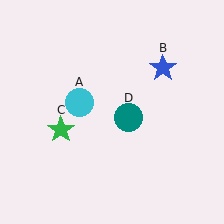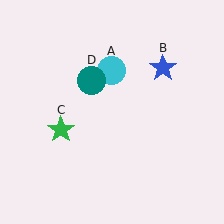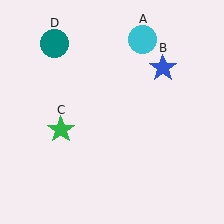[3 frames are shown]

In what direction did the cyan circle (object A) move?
The cyan circle (object A) moved up and to the right.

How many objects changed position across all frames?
2 objects changed position: cyan circle (object A), teal circle (object D).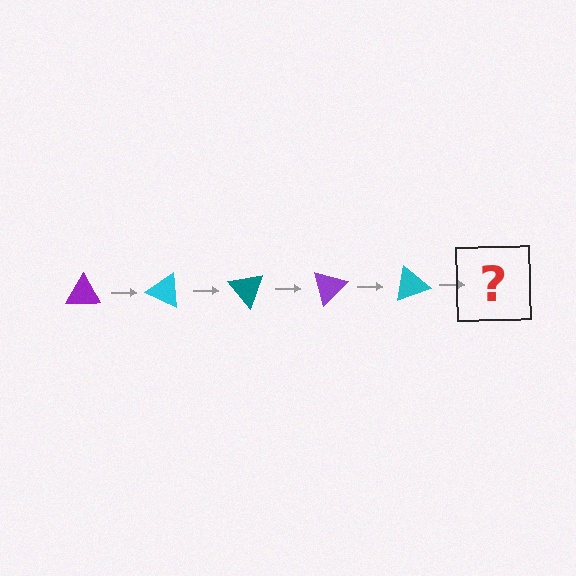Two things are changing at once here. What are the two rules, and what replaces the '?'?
The two rules are that it rotates 25 degrees each step and the color cycles through purple, cyan, and teal. The '?' should be a teal triangle, rotated 125 degrees from the start.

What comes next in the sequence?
The next element should be a teal triangle, rotated 125 degrees from the start.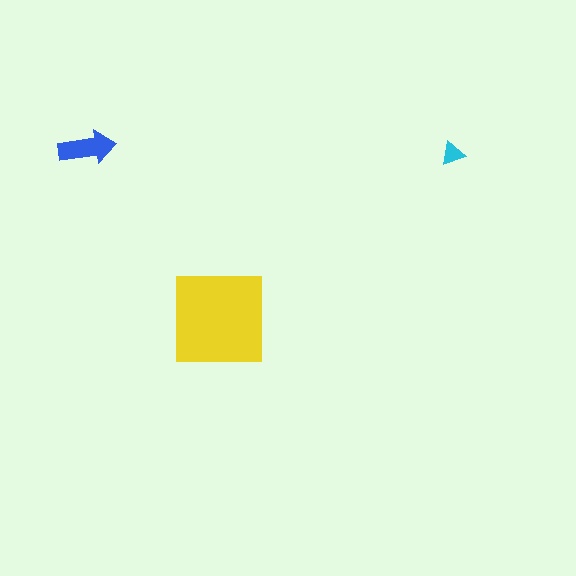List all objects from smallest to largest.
The cyan triangle, the blue arrow, the yellow square.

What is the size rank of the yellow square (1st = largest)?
1st.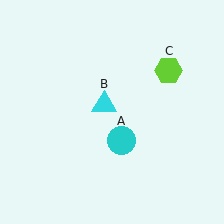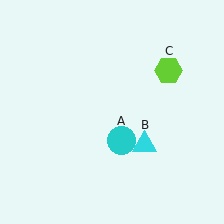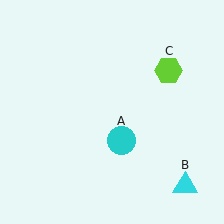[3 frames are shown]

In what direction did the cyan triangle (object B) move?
The cyan triangle (object B) moved down and to the right.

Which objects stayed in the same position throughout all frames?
Cyan circle (object A) and lime hexagon (object C) remained stationary.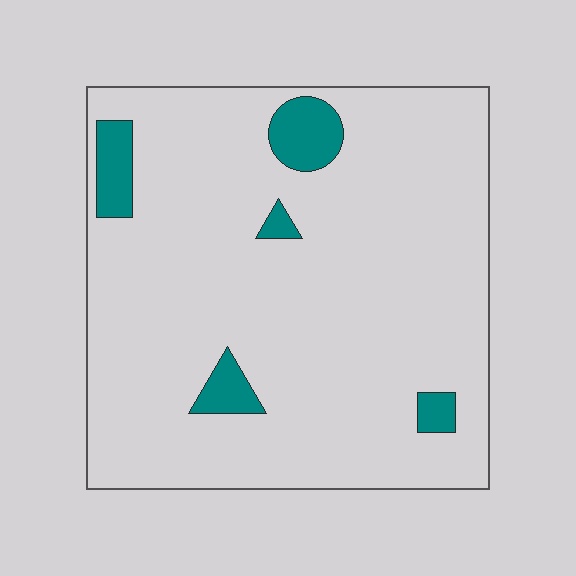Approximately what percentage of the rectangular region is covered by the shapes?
Approximately 10%.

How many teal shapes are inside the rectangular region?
5.